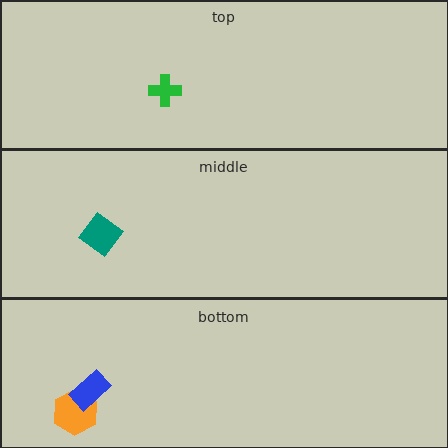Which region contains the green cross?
The top region.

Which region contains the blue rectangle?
The bottom region.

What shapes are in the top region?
The green cross.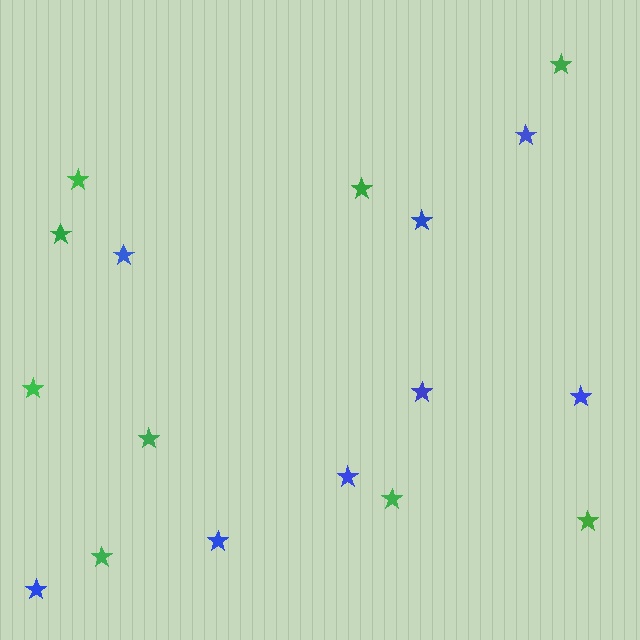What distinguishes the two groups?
There are 2 groups: one group of blue stars (8) and one group of green stars (9).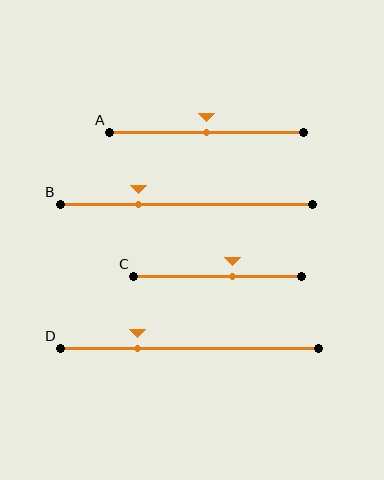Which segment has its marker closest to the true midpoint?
Segment A has its marker closest to the true midpoint.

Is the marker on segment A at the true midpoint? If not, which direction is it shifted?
Yes, the marker on segment A is at the true midpoint.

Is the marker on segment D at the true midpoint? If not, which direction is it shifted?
No, the marker on segment D is shifted to the left by about 20% of the segment length.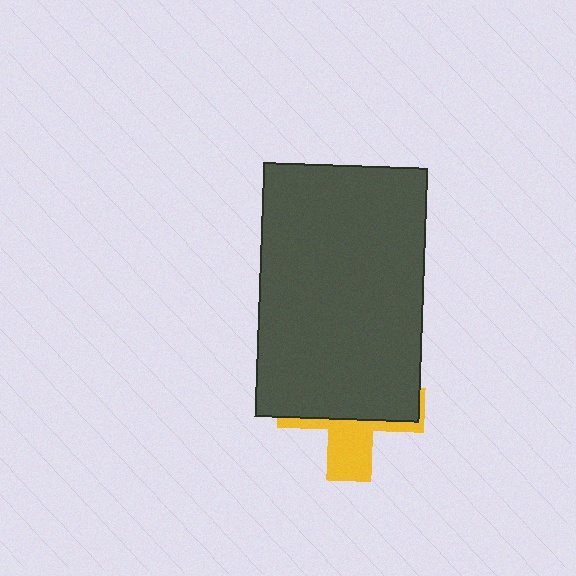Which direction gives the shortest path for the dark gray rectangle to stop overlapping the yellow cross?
Moving up gives the shortest separation.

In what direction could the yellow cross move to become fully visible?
The yellow cross could move down. That would shift it out from behind the dark gray rectangle entirely.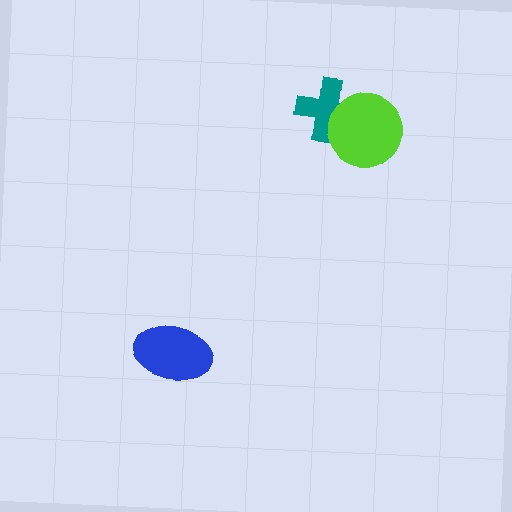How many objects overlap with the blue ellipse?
0 objects overlap with the blue ellipse.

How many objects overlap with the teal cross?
1 object overlaps with the teal cross.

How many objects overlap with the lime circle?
1 object overlaps with the lime circle.